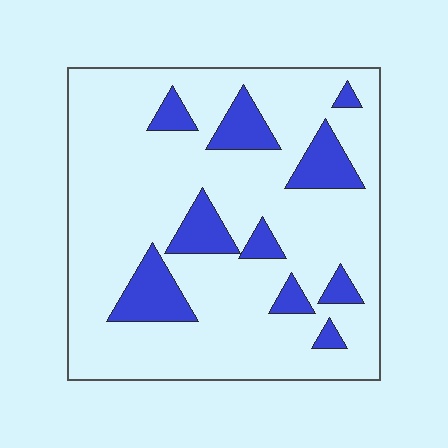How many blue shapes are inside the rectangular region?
10.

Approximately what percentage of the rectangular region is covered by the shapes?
Approximately 20%.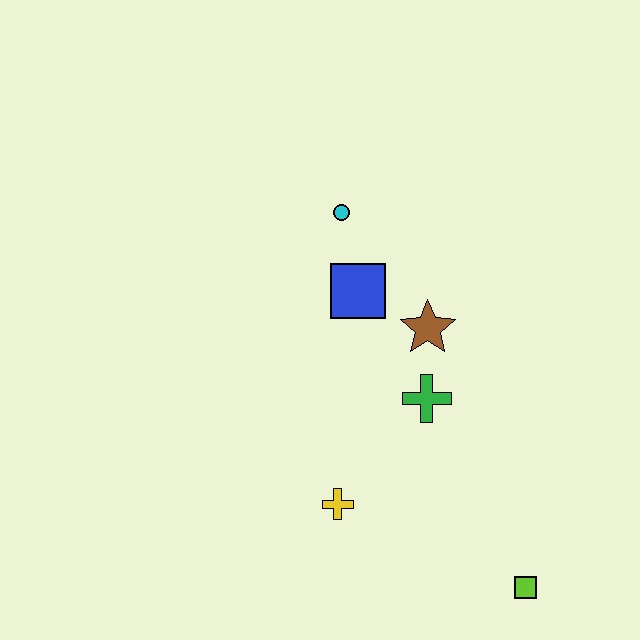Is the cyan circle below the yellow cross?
No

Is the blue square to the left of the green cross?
Yes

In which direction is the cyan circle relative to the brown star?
The cyan circle is above the brown star.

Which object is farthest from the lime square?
The cyan circle is farthest from the lime square.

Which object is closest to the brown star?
The green cross is closest to the brown star.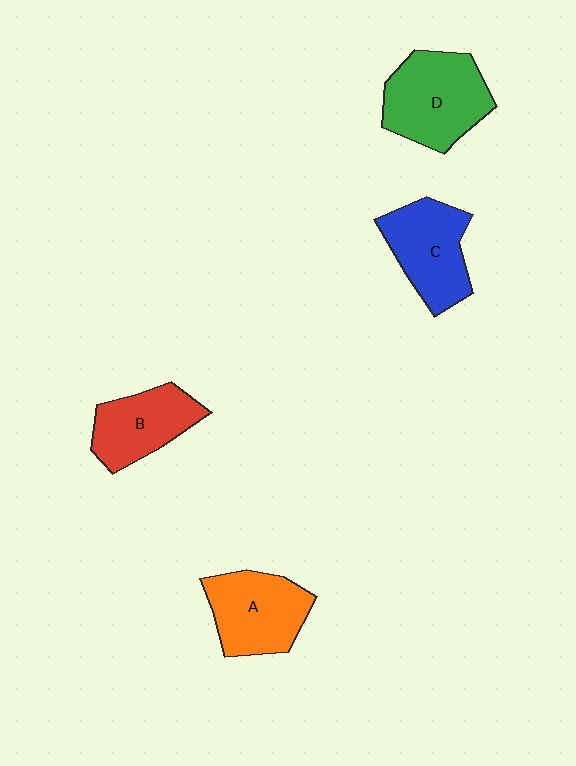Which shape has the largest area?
Shape D (green).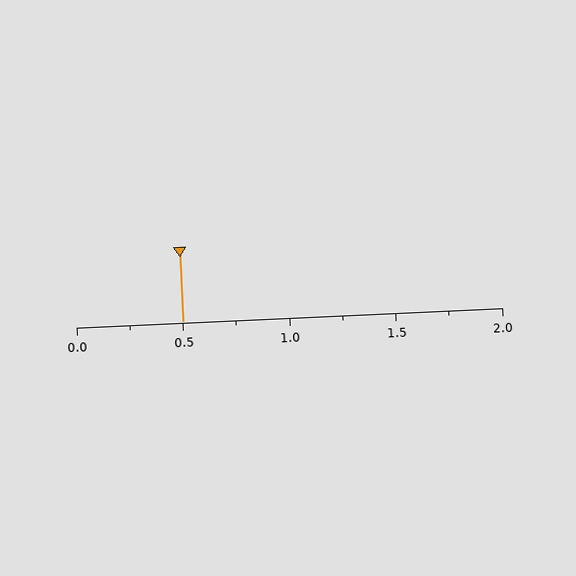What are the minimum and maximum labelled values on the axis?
The axis runs from 0.0 to 2.0.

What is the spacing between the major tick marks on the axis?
The major ticks are spaced 0.5 apart.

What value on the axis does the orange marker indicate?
The marker indicates approximately 0.5.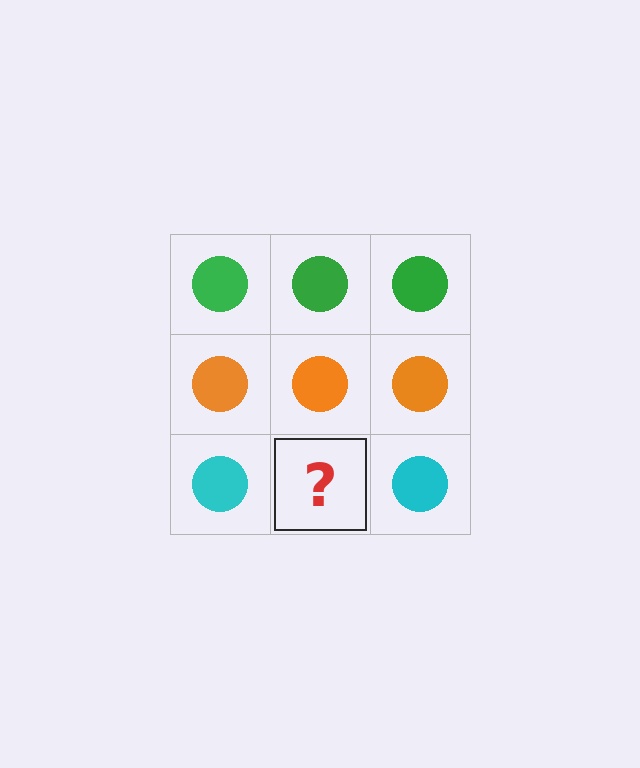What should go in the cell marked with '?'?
The missing cell should contain a cyan circle.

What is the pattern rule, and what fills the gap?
The rule is that each row has a consistent color. The gap should be filled with a cyan circle.